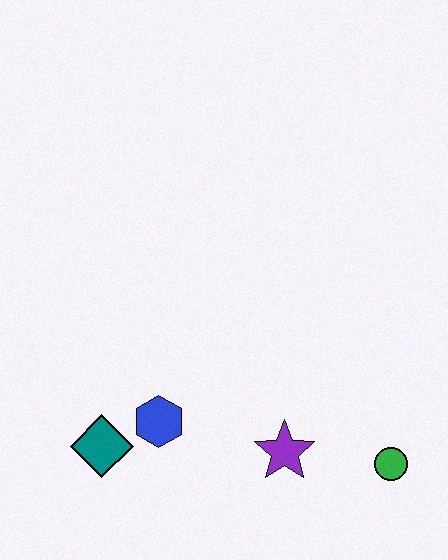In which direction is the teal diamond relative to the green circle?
The teal diamond is to the left of the green circle.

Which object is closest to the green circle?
The purple star is closest to the green circle.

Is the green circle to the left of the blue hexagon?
No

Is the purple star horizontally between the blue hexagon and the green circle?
Yes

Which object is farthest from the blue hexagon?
The green circle is farthest from the blue hexagon.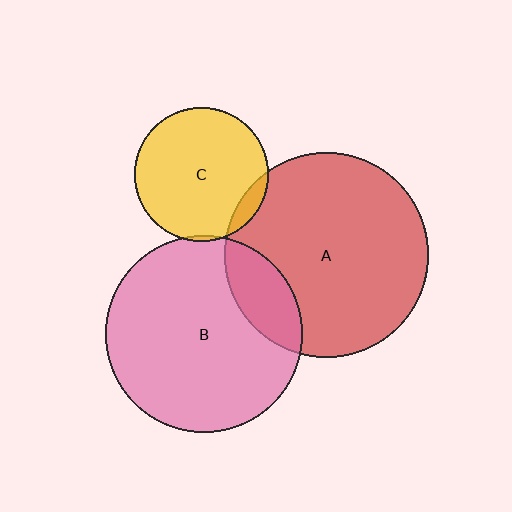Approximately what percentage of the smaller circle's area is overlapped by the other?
Approximately 5%.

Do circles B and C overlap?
Yes.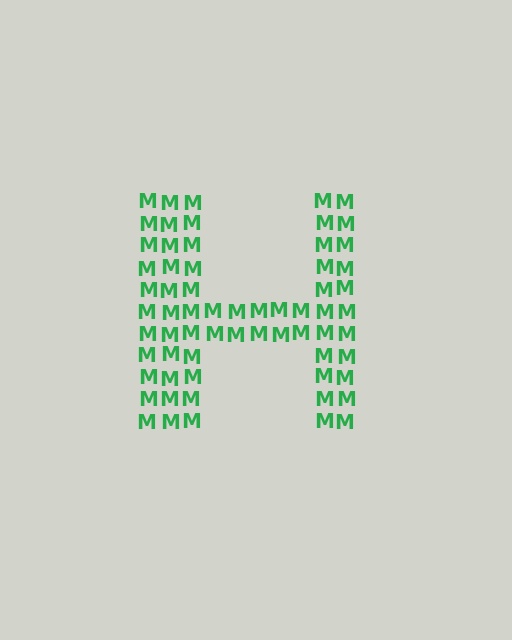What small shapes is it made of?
It is made of small letter M's.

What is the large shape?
The large shape is the letter H.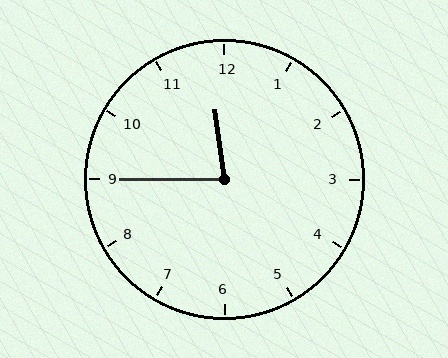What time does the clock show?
11:45.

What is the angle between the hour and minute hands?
Approximately 82 degrees.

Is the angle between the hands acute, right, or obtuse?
It is acute.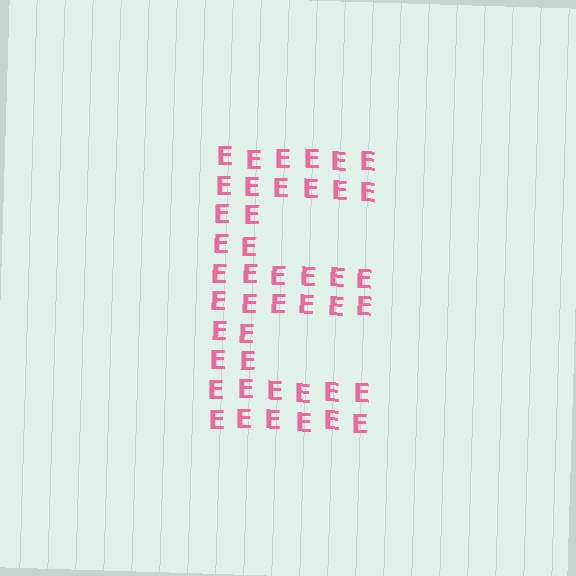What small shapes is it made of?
It is made of small letter E's.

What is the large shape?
The large shape is the letter E.